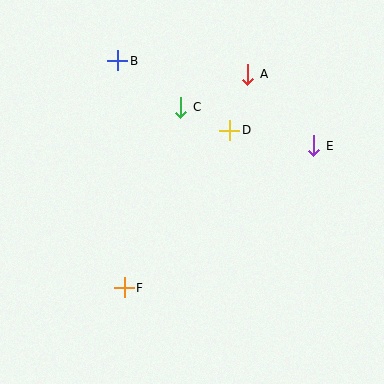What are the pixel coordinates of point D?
Point D is at (230, 130).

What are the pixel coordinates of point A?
Point A is at (248, 74).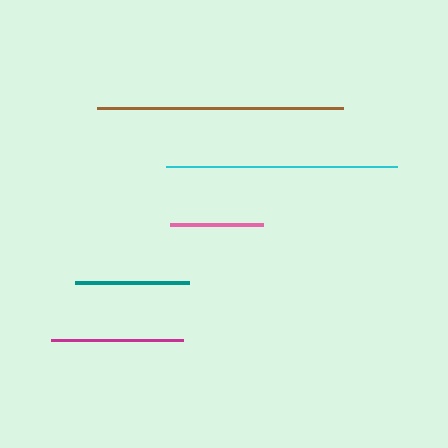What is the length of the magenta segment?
The magenta segment is approximately 132 pixels long.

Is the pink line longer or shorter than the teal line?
The teal line is longer than the pink line.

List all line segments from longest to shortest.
From longest to shortest: brown, cyan, magenta, teal, pink.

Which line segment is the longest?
The brown line is the longest at approximately 245 pixels.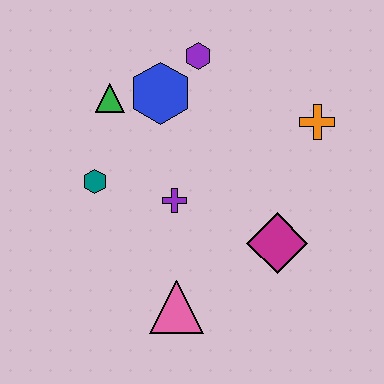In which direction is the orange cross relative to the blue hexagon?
The orange cross is to the right of the blue hexagon.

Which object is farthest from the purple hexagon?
The pink triangle is farthest from the purple hexagon.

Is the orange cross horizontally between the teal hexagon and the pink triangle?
No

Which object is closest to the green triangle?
The blue hexagon is closest to the green triangle.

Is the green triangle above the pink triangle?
Yes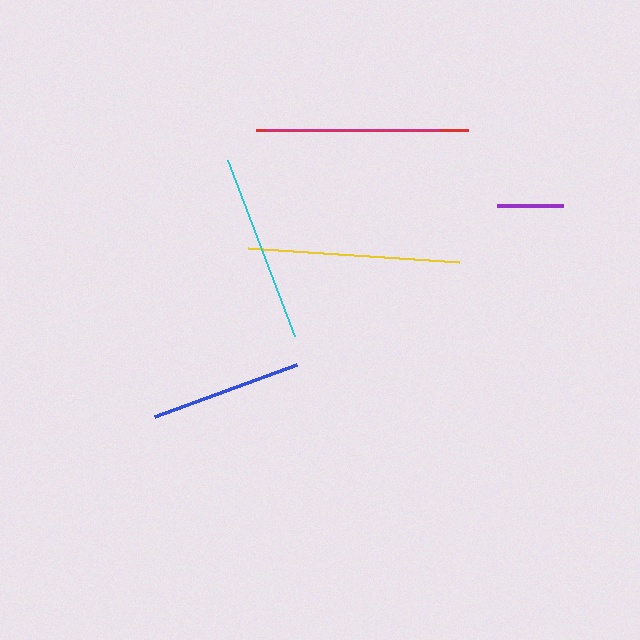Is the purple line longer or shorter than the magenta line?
The magenta line is longer than the purple line.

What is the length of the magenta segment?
The magenta segment is approximately 173 pixels long.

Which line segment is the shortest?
The purple line is the shortest at approximately 65 pixels.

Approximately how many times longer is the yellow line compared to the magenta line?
The yellow line is approximately 1.2 times the length of the magenta line.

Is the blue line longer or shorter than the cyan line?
The cyan line is longer than the blue line.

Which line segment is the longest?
The red line is the longest at approximately 213 pixels.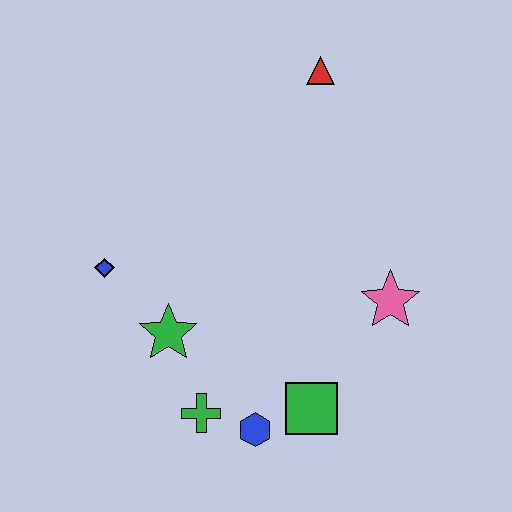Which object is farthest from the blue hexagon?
The red triangle is farthest from the blue hexagon.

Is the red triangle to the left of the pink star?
Yes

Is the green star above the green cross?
Yes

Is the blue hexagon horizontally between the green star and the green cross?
No